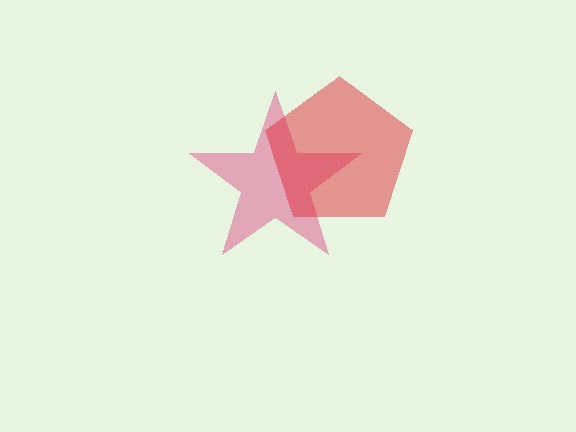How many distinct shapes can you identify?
There are 2 distinct shapes: a pink star, a red pentagon.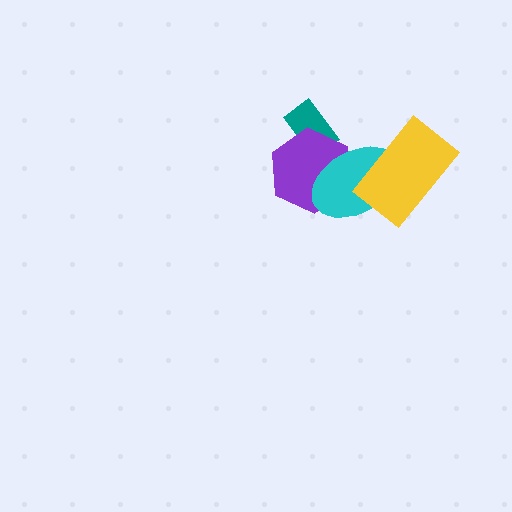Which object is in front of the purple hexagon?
The cyan ellipse is in front of the purple hexagon.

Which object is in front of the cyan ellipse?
The yellow rectangle is in front of the cyan ellipse.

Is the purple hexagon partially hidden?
Yes, it is partially covered by another shape.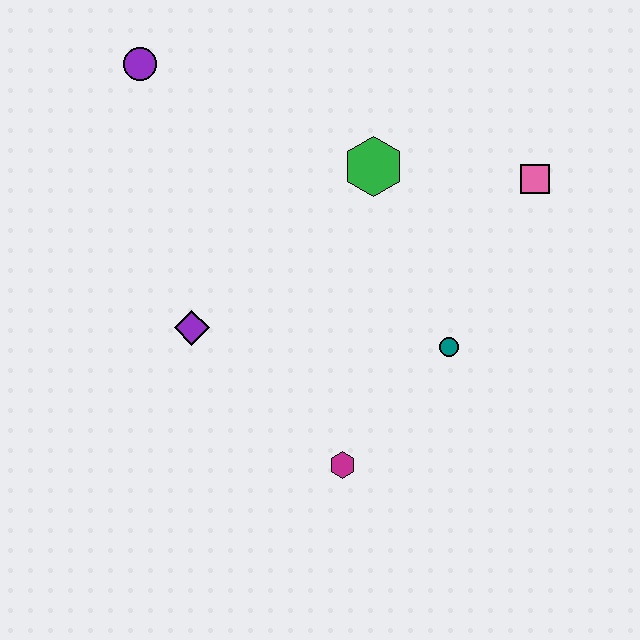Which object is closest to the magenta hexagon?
The teal circle is closest to the magenta hexagon.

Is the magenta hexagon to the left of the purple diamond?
No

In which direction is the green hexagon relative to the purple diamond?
The green hexagon is to the right of the purple diamond.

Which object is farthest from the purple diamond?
The pink square is farthest from the purple diamond.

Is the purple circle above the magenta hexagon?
Yes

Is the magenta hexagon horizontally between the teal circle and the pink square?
No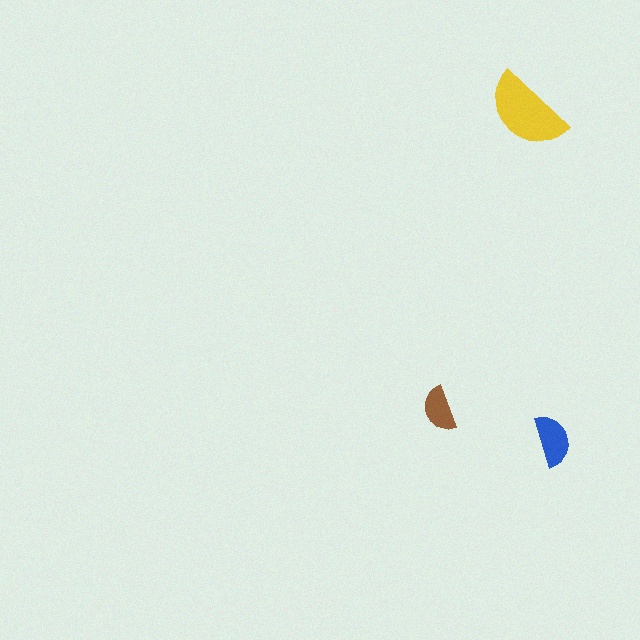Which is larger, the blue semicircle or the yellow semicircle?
The yellow one.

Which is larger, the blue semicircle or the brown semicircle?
The blue one.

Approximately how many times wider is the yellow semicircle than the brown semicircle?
About 2 times wider.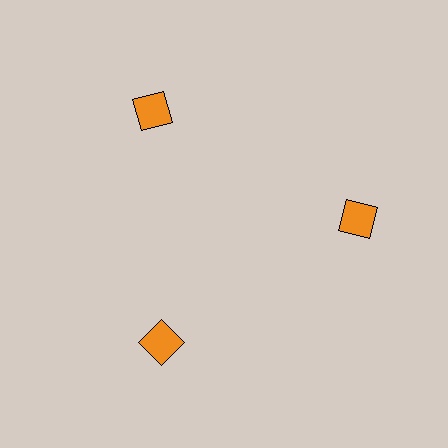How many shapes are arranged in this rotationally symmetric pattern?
There are 3 shapes, arranged in 3 groups of 1.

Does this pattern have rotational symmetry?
Yes, this pattern has 3-fold rotational symmetry. It looks the same after rotating 120 degrees around the center.